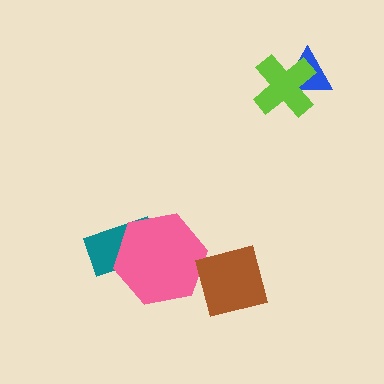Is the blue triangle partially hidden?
Yes, it is partially covered by another shape.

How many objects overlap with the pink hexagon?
2 objects overlap with the pink hexagon.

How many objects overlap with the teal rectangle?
1 object overlaps with the teal rectangle.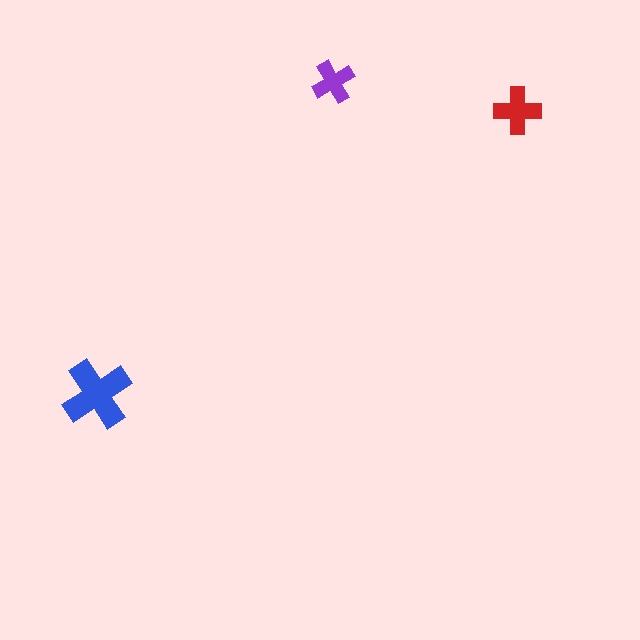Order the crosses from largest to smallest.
the blue one, the red one, the purple one.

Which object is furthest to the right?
The red cross is rightmost.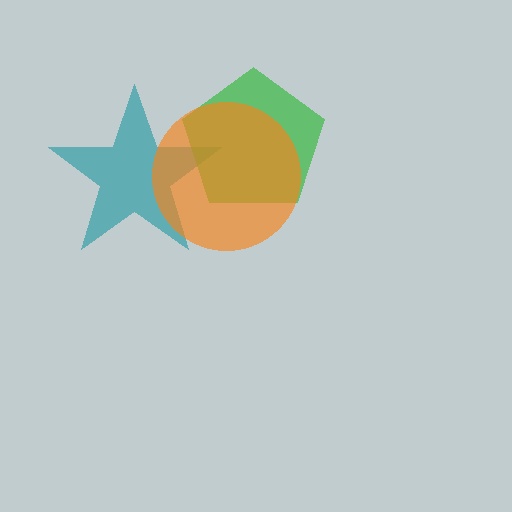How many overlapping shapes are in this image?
There are 3 overlapping shapes in the image.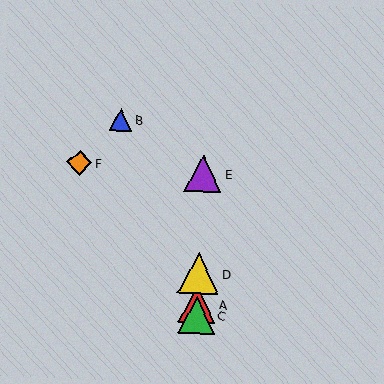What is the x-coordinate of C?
Object C is at x≈197.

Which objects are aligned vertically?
Objects A, C, D, E are aligned vertically.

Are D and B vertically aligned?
No, D is at x≈199 and B is at x≈121.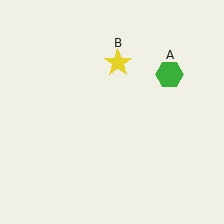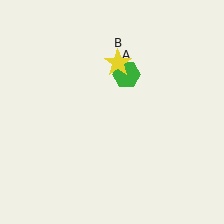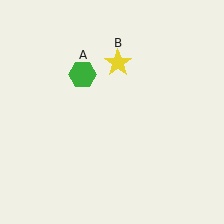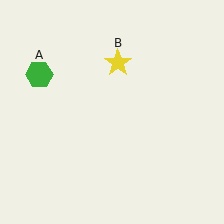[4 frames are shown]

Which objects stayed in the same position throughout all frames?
Yellow star (object B) remained stationary.